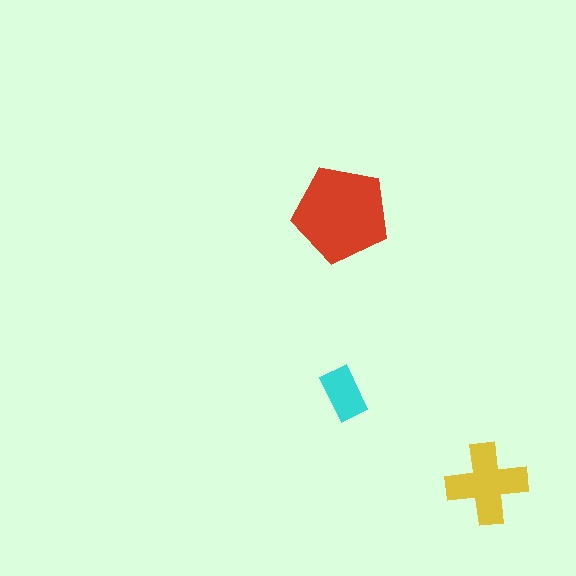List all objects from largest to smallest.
The red pentagon, the yellow cross, the cyan rectangle.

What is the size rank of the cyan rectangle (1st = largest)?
3rd.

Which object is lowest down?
The yellow cross is bottommost.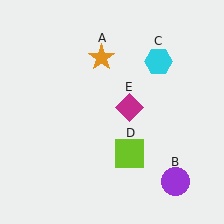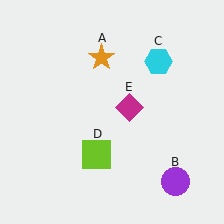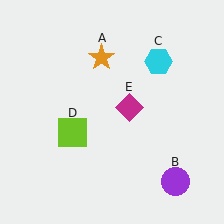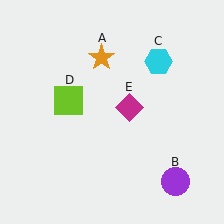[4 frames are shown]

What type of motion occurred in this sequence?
The lime square (object D) rotated clockwise around the center of the scene.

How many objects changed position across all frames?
1 object changed position: lime square (object D).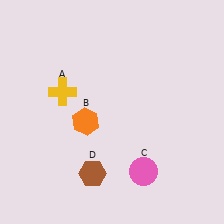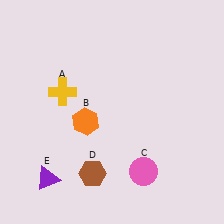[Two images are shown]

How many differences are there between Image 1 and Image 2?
There is 1 difference between the two images.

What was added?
A purple triangle (E) was added in Image 2.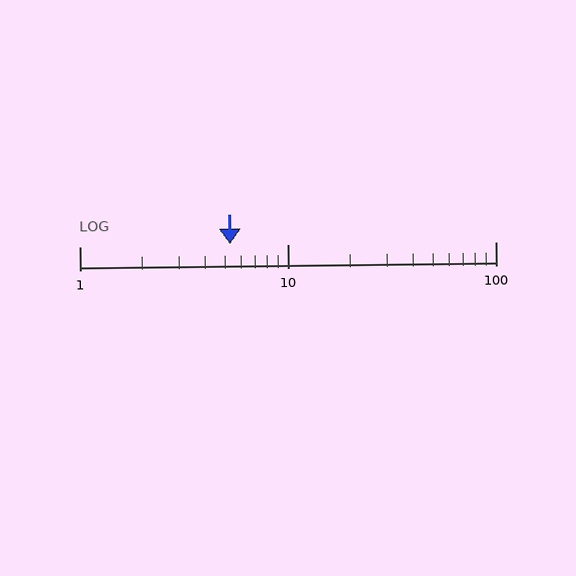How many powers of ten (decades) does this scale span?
The scale spans 2 decades, from 1 to 100.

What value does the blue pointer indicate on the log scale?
The pointer indicates approximately 5.3.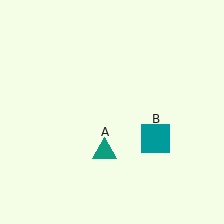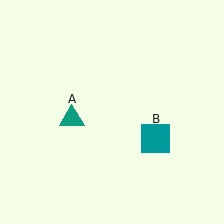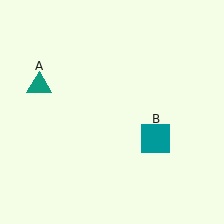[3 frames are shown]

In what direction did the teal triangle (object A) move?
The teal triangle (object A) moved up and to the left.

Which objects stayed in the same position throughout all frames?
Teal square (object B) remained stationary.